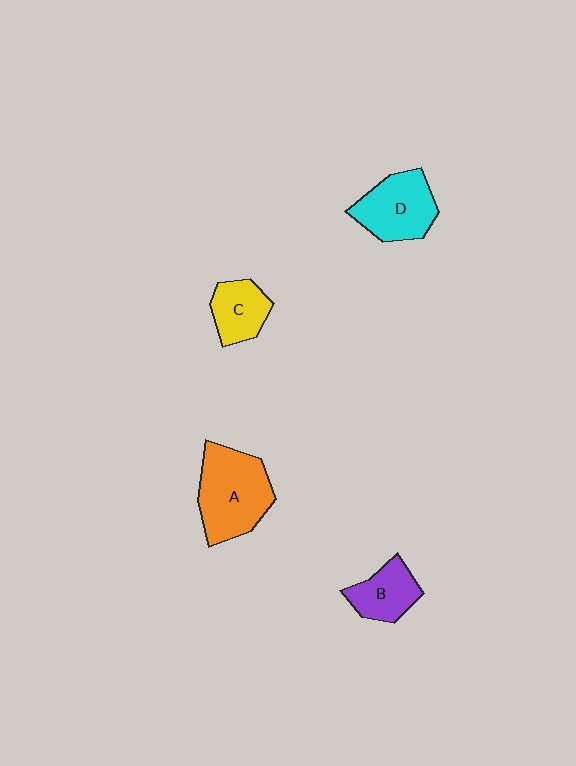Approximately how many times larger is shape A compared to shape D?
Approximately 1.3 times.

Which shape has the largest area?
Shape A (orange).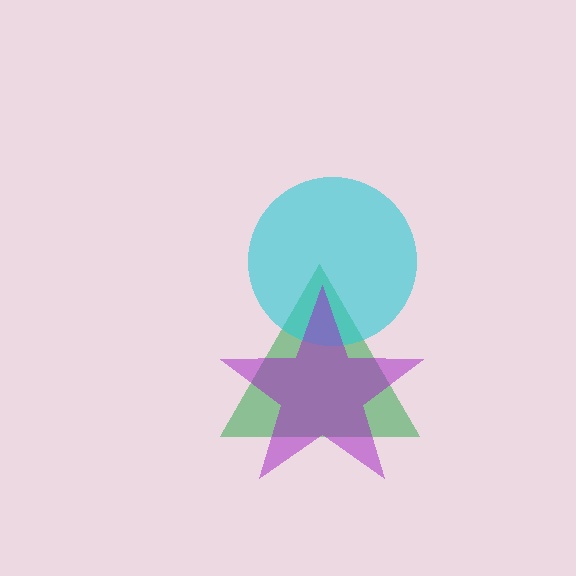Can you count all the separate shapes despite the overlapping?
Yes, there are 3 separate shapes.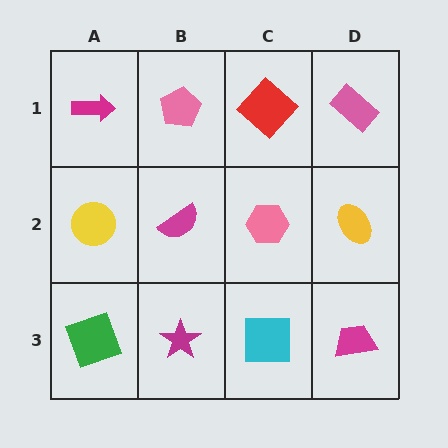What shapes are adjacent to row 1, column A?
A yellow circle (row 2, column A), a pink pentagon (row 1, column B).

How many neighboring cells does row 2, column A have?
3.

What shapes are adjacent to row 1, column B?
A magenta semicircle (row 2, column B), a magenta arrow (row 1, column A), a red diamond (row 1, column C).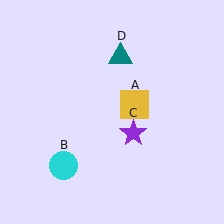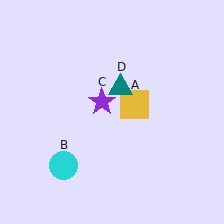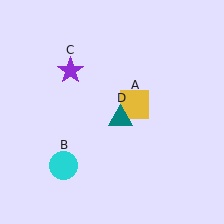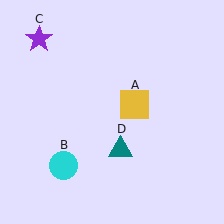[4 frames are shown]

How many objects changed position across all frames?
2 objects changed position: purple star (object C), teal triangle (object D).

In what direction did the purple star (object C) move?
The purple star (object C) moved up and to the left.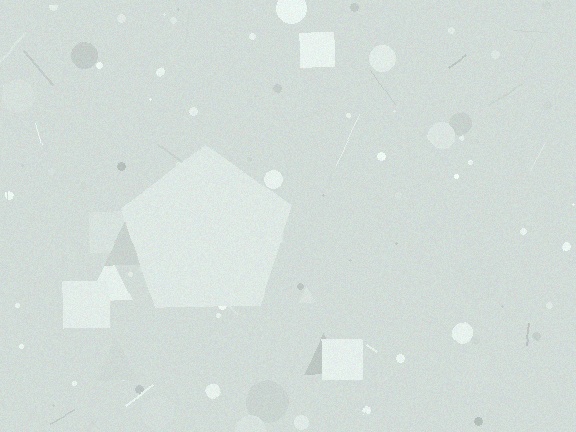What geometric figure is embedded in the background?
A pentagon is embedded in the background.